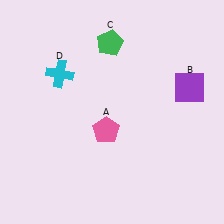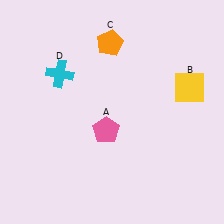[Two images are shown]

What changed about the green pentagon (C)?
In Image 1, C is green. In Image 2, it changed to orange.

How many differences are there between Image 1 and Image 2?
There are 2 differences between the two images.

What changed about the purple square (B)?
In Image 1, B is purple. In Image 2, it changed to yellow.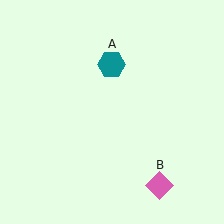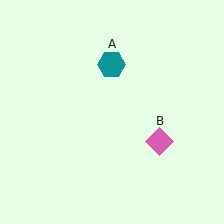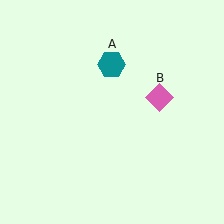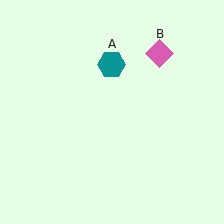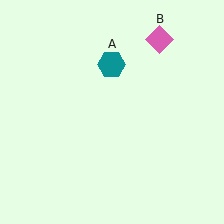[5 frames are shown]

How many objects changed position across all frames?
1 object changed position: pink diamond (object B).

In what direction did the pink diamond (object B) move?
The pink diamond (object B) moved up.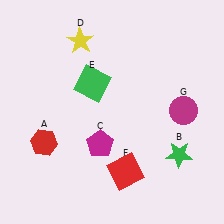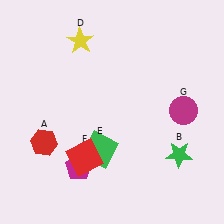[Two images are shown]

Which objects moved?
The objects that moved are: the magenta pentagon (C), the green square (E), the red square (F).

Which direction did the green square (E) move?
The green square (E) moved down.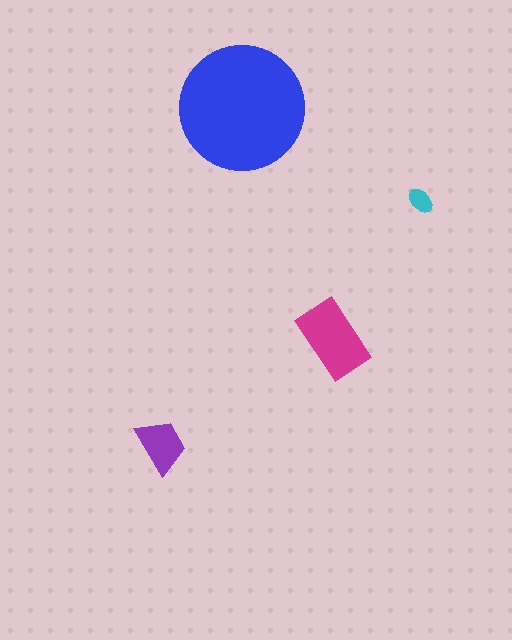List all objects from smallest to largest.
The cyan ellipse, the purple trapezoid, the magenta rectangle, the blue circle.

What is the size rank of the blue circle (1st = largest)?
1st.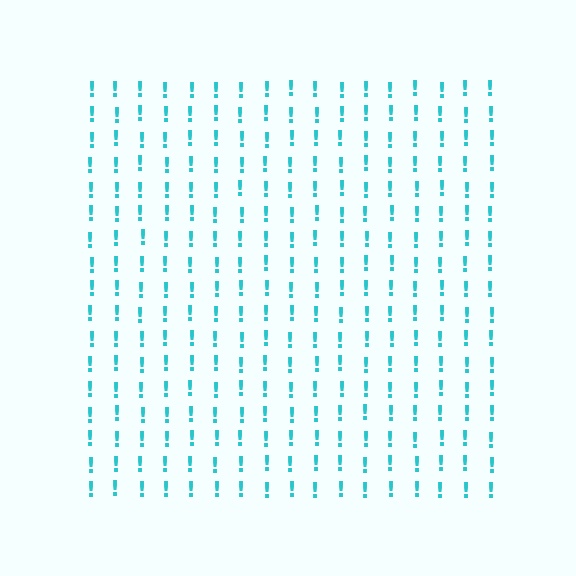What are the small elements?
The small elements are exclamation marks.